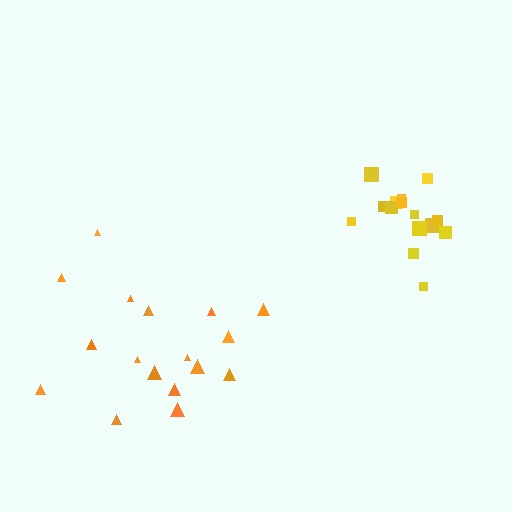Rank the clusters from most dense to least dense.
yellow, orange.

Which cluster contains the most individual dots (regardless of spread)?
Orange (17).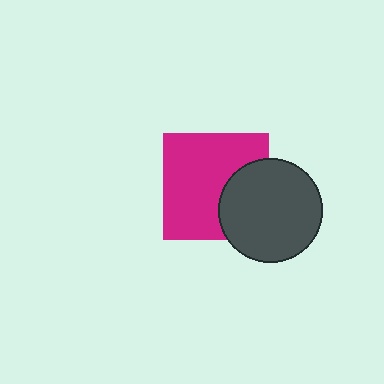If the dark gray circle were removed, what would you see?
You would see the complete magenta square.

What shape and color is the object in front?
The object in front is a dark gray circle.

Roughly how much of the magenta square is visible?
Most of it is visible (roughly 69%).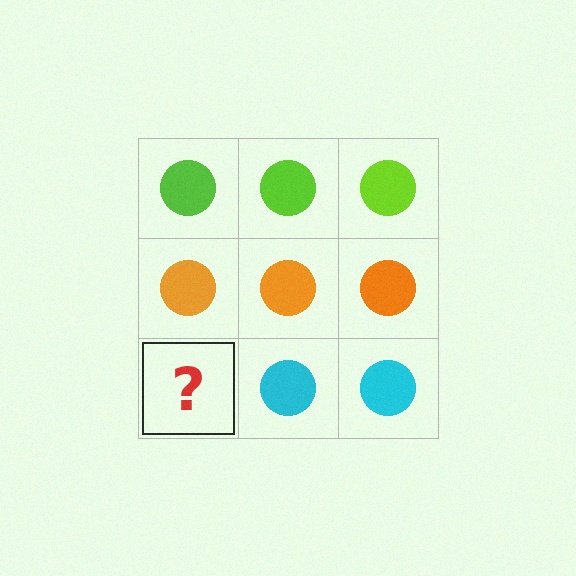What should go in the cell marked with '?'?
The missing cell should contain a cyan circle.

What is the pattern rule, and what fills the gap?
The rule is that each row has a consistent color. The gap should be filled with a cyan circle.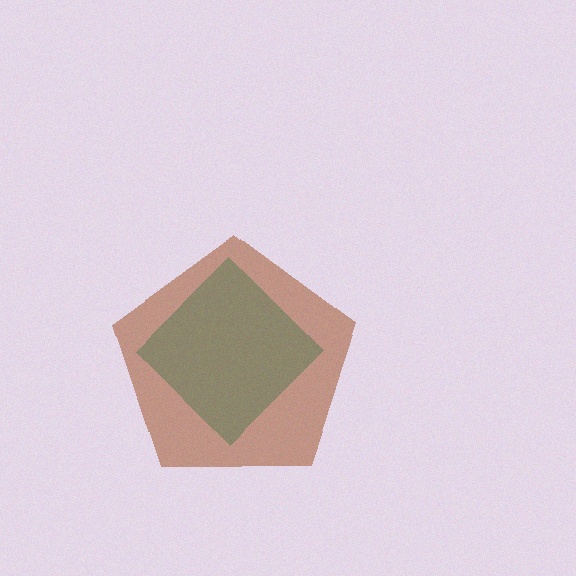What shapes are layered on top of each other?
The layered shapes are: a teal diamond, a brown pentagon.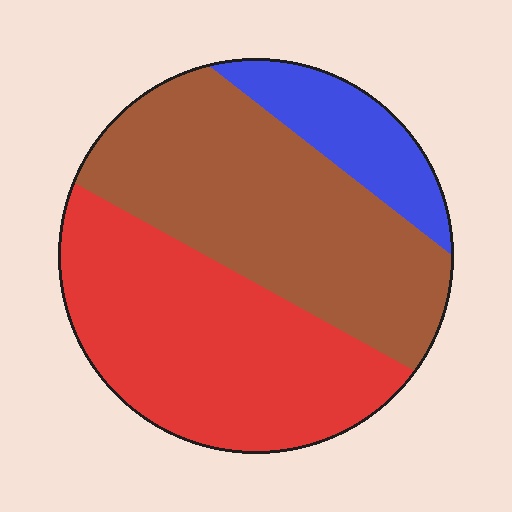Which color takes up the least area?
Blue, at roughly 15%.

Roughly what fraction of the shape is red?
Red takes up about two fifths (2/5) of the shape.